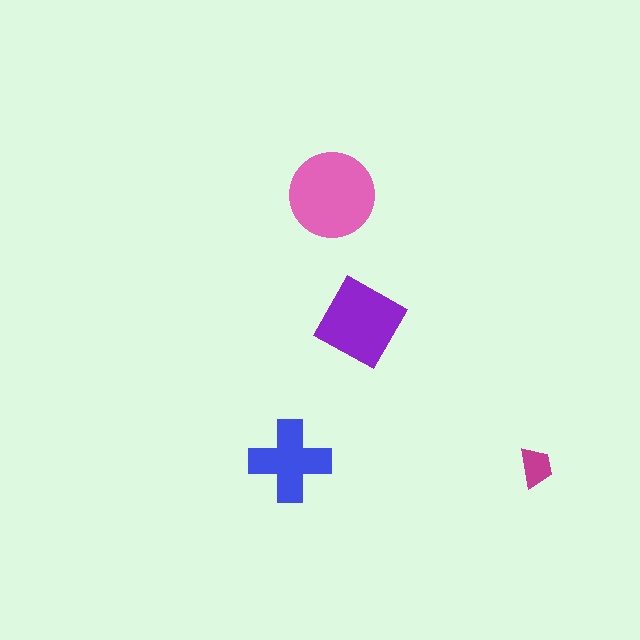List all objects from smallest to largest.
The magenta trapezoid, the blue cross, the purple square, the pink circle.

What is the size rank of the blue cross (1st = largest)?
3rd.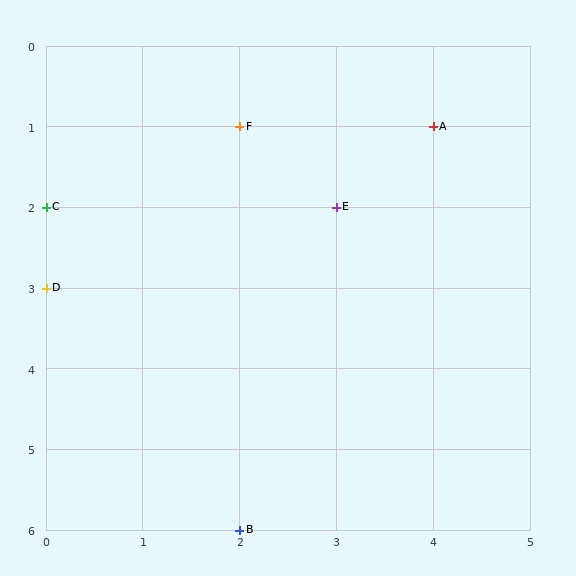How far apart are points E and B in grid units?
Points E and B are 1 column and 4 rows apart (about 4.1 grid units diagonally).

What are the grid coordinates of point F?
Point F is at grid coordinates (2, 1).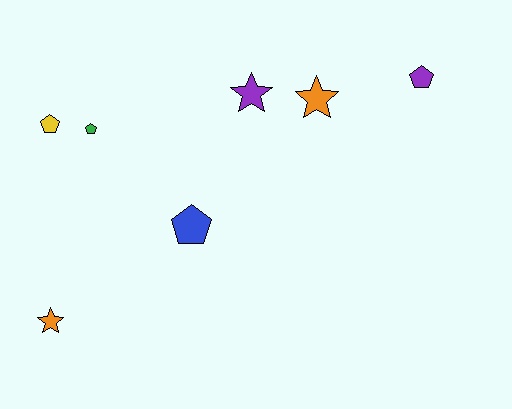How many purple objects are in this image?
There are 2 purple objects.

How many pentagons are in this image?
There are 4 pentagons.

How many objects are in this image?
There are 7 objects.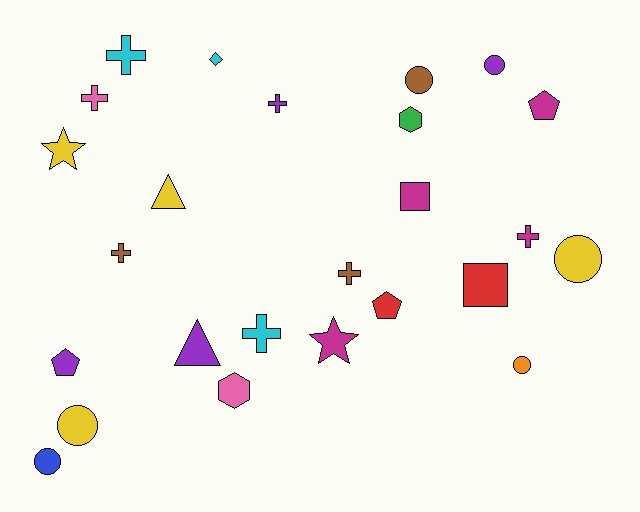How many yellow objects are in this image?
There are 4 yellow objects.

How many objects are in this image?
There are 25 objects.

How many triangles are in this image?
There are 2 triangles.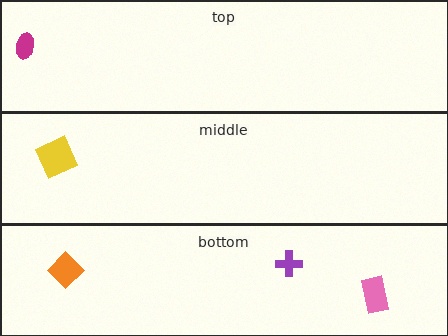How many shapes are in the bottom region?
3.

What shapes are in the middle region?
The yellow square.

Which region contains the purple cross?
The bottom region.